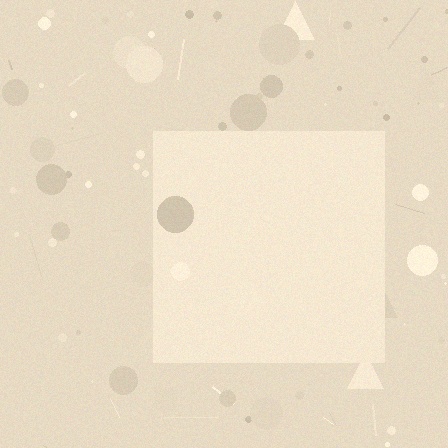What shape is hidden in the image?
A square is hidden in the image.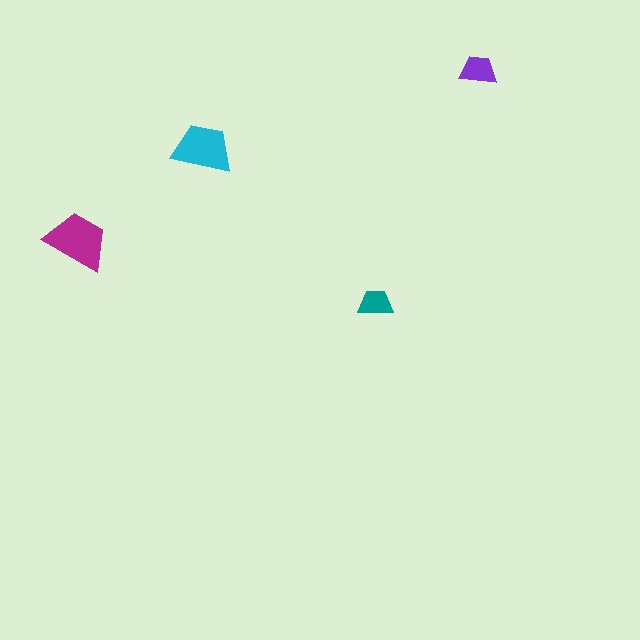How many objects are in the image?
There are 4 objects in the image.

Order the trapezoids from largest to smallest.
the magenta one, the cyan one, the purple one, the teal one.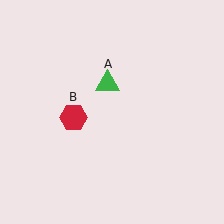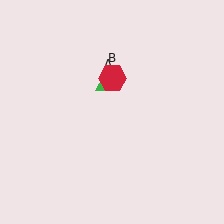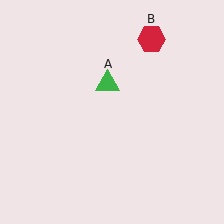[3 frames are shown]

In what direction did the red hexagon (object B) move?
The red hexagon (object B) moved up and to the right.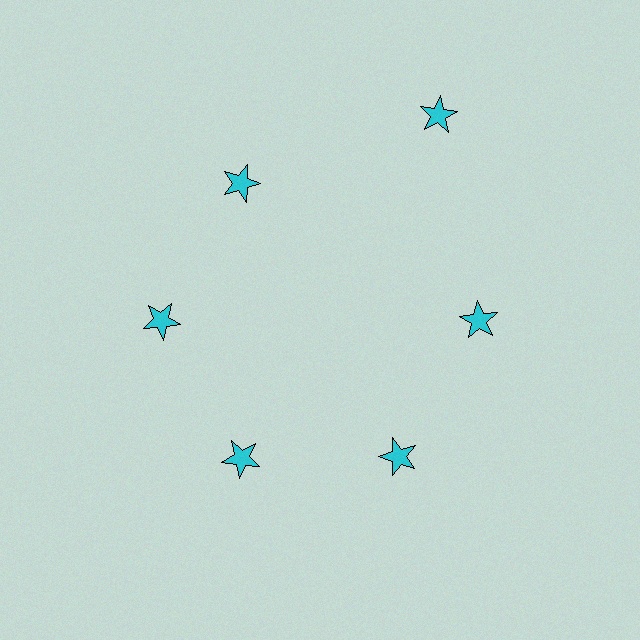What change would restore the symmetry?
The symmetry would be restored by moving it inward, back onto the ring so that all 6 stars sit at equal angles and equal distance from the center.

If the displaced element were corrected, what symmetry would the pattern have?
It would have 6-fold rotational symmetry — the pattern would map onto itself every 60 degrees.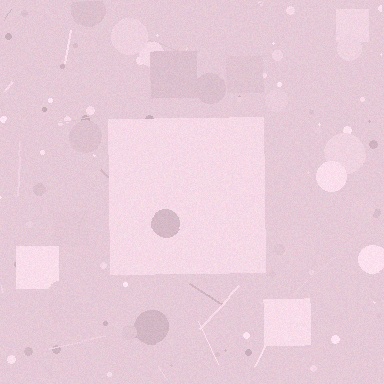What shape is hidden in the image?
A square is hidden in the image.